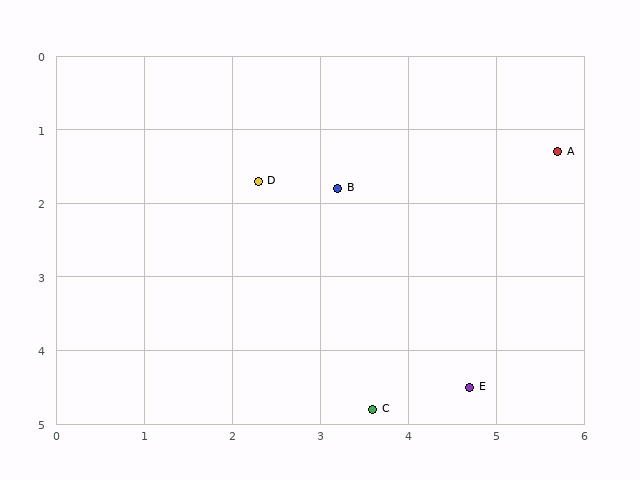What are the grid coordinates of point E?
Point E is at approximately (4.7, 4.5).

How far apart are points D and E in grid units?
Points D and E are about 3.7 grid units apart.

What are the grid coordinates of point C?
Point C is at approximately (3.6, 4.8).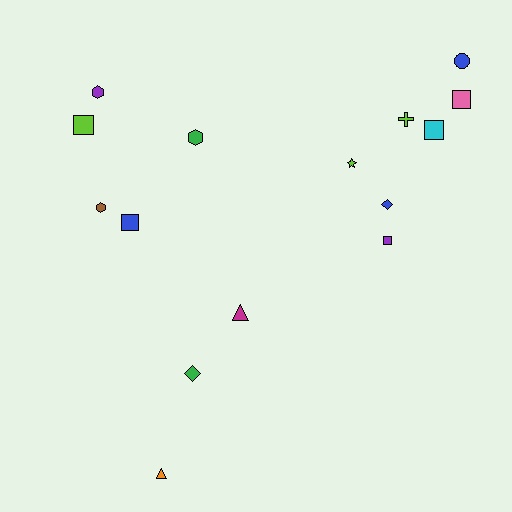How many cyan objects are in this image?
There is 1 cyan object.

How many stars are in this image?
There is 1 star.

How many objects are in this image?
There are 15 objects.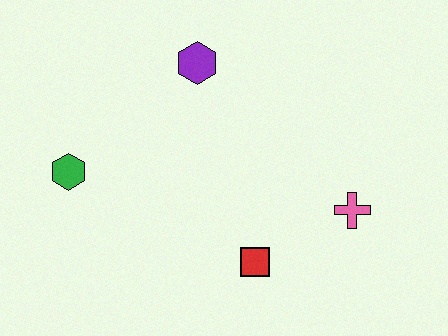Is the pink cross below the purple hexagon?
Yes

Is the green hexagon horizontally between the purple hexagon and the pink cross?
No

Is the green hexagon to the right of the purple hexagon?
No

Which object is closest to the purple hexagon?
The green hexagon is closest to the purple hexagon.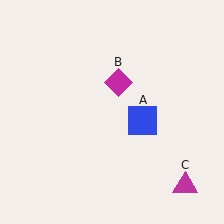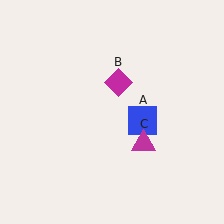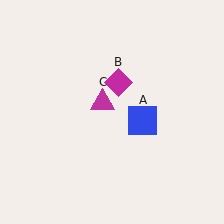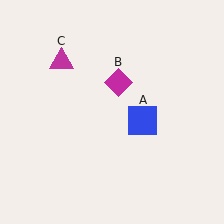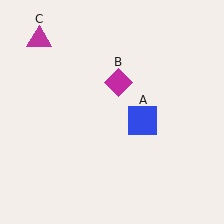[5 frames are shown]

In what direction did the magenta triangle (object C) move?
The magenta triangle (object C) moved up and to the left.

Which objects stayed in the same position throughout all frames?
Blue square (object A) and magenta diamond (object B) remained stationary.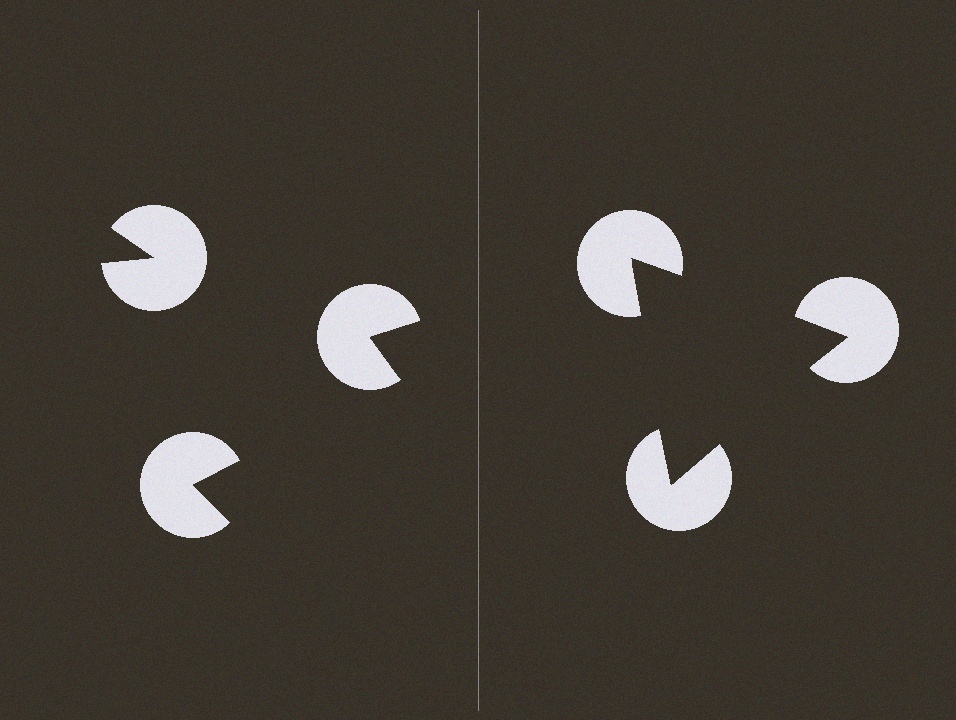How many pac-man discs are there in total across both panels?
6 — 3 on each side.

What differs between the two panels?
The pac-man discs are positioned identically on both sides; only the wedge orientations differ. On the right they align to a triangle; on the left they are misaligned.